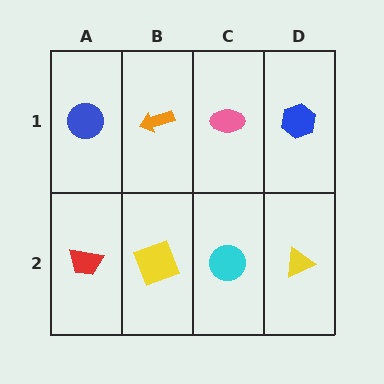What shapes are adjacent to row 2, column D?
A blue hexagon (row 1, column D), a cyan circle (row 2, column C).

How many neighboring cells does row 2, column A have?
2.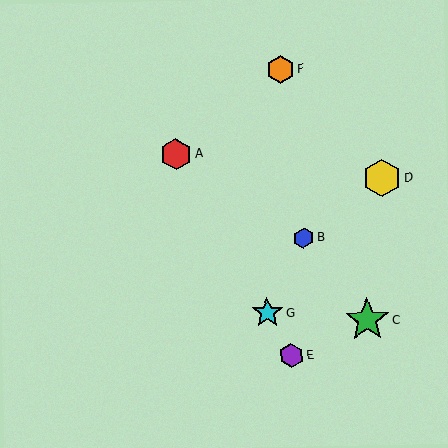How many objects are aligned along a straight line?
3 objects (A, E, G) are aligned along a straight line.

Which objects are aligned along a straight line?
Objects A, E, G are aligned along a straight line.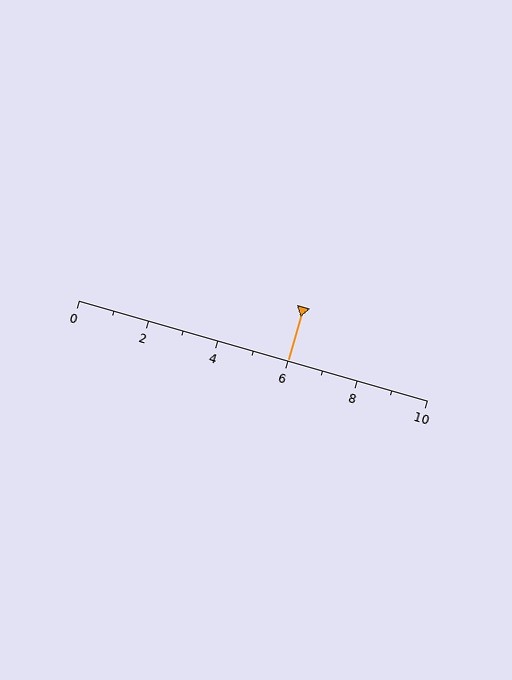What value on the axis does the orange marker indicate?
The marker indicates approximately 6.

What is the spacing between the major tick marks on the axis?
The major ticks are spaced 2 apart.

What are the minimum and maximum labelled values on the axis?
The axis runs from 0 to 10.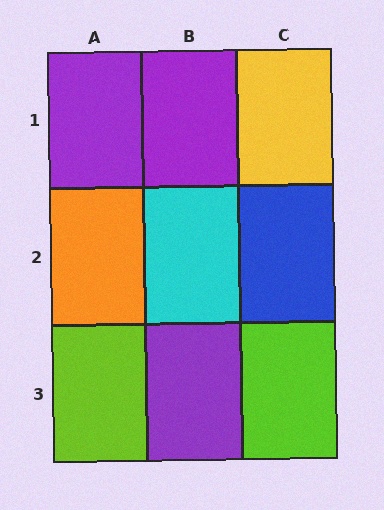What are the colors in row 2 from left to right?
Orange, cyan, blue.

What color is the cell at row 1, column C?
Yellow.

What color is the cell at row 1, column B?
Purple.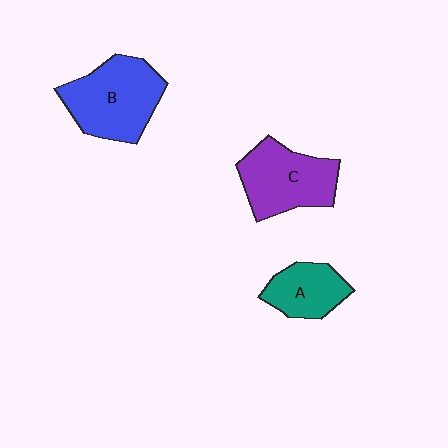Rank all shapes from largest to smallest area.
From largest to smallest: B (blue), C (purple), A (teal).